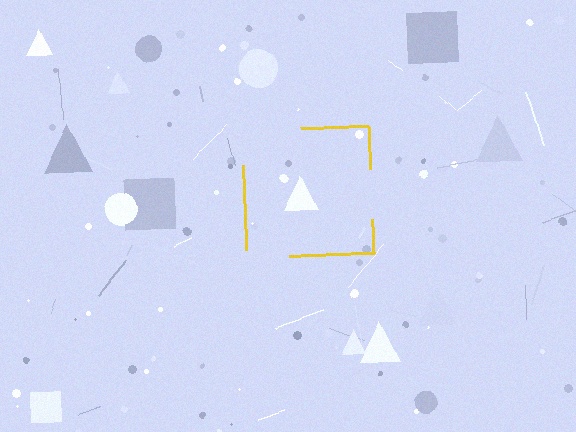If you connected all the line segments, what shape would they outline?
They would outline a square.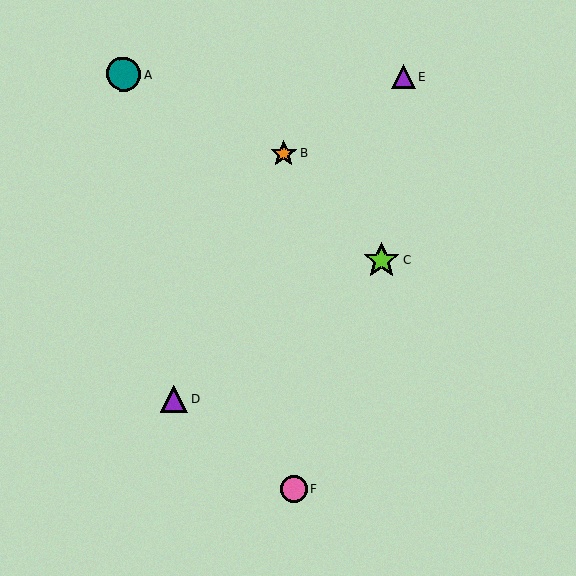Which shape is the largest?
The lime star (labeled C) is the largest.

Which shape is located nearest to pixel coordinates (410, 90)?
The purple triangle (labeled E) at (403, 77) is nearest to that location.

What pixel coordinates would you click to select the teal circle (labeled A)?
Click at (124, 74) to select the teal circle A.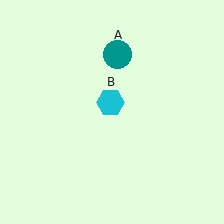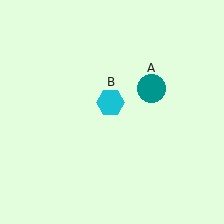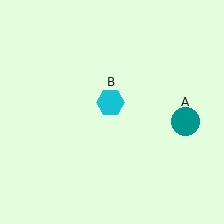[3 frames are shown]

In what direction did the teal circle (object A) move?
The teal circle (object A) moved down and to the right.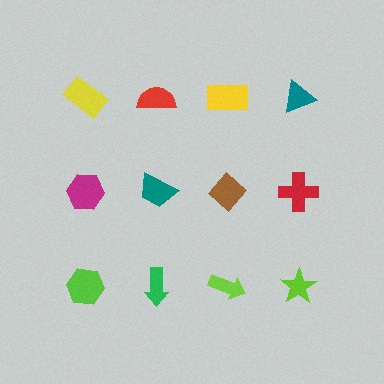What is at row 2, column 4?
A red cross.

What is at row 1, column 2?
A red semicircle.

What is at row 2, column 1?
A magenta hexagon.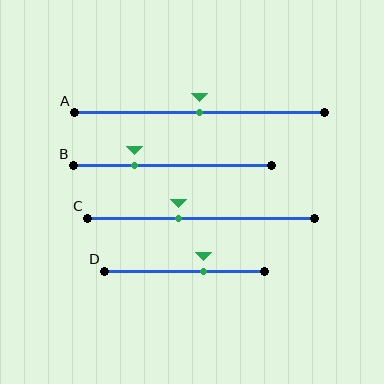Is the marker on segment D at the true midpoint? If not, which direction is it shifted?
No, the marker on segment D is shifted to the right by about 12% of the segment length.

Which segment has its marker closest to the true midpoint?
Segment A has its marker closest to the true midpoint.